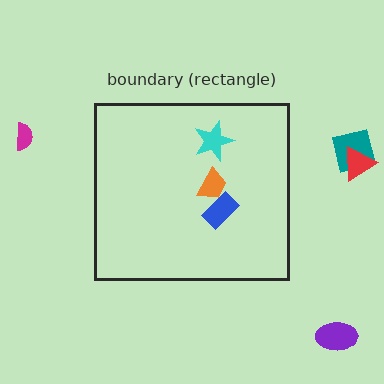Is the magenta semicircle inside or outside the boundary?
Outside.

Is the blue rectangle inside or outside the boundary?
Inside.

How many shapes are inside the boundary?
3 inside, 4 outside.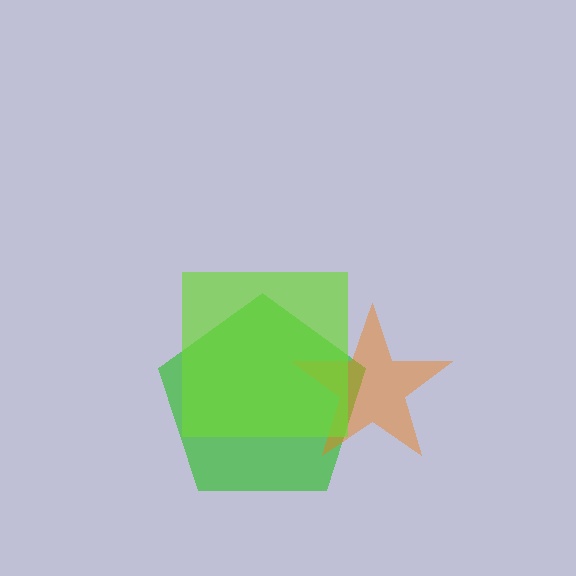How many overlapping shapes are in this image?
There are 3 overlapping shapes in the image.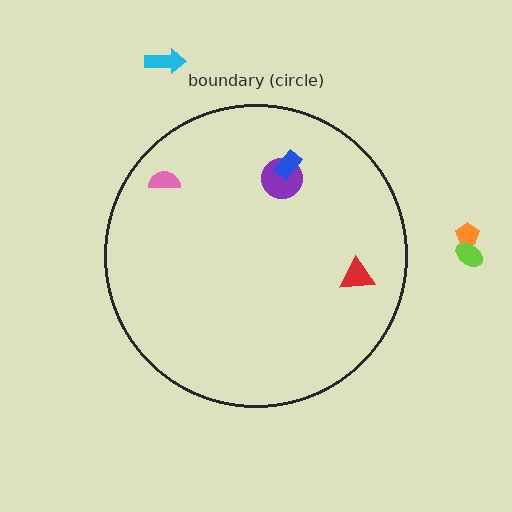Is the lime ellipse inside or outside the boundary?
Outside.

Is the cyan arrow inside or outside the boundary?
Outside.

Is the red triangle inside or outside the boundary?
Inside.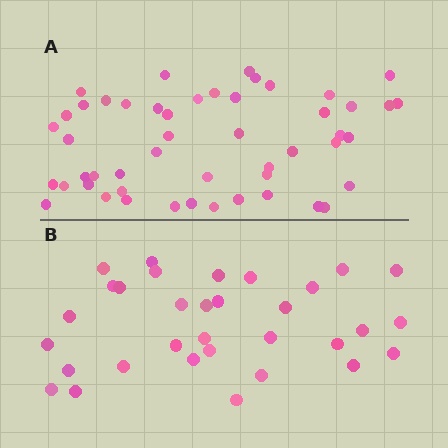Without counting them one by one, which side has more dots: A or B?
Region A (the top region) has more dots.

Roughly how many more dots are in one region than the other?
Region A has approximately 20 more dots than region B.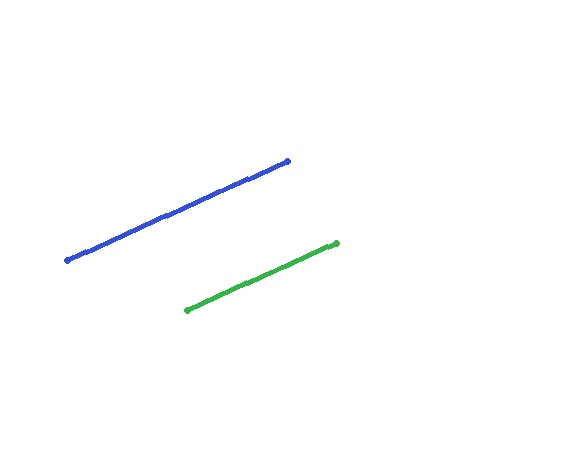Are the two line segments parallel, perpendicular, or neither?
Parallel — their directions differ by only 0.0°.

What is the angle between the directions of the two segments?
Approximately 0 degrees.